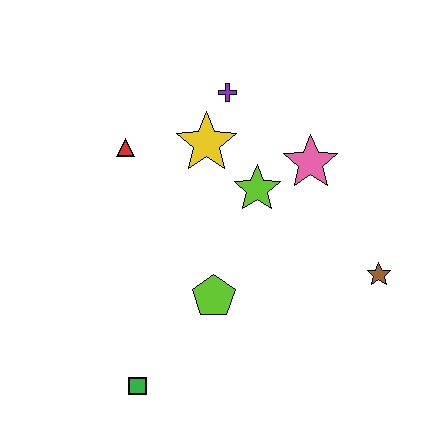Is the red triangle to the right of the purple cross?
No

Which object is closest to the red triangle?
The yellow star is closest to the red triangle.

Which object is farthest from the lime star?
The green square is farthest from the lime star.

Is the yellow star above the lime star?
Yes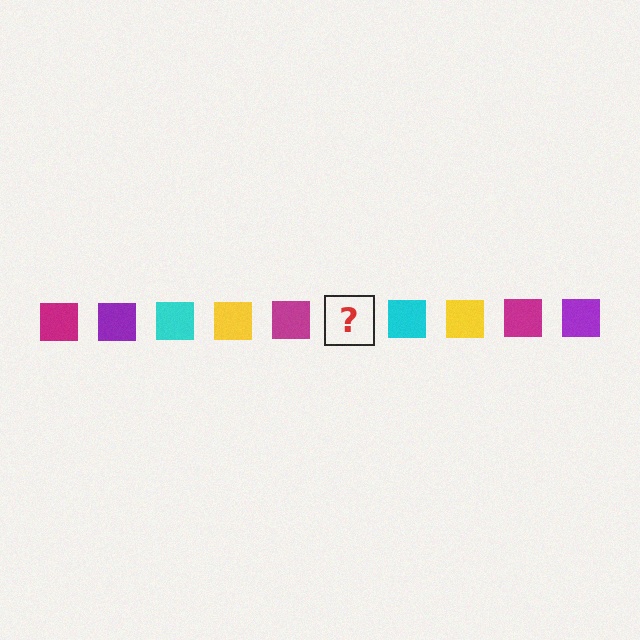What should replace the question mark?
The question mark should be replaced with a purple square.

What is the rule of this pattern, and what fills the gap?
The rule is that the pattern cycles through magenta, purple, cyan, yellow squares. The gap should be filled with a purple square.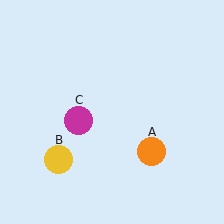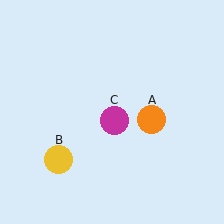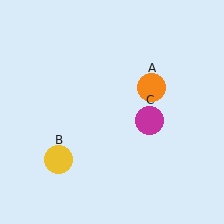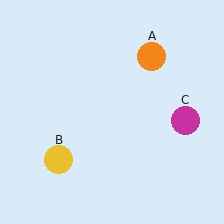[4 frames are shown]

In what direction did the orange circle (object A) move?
The orange circle (object A) moved up.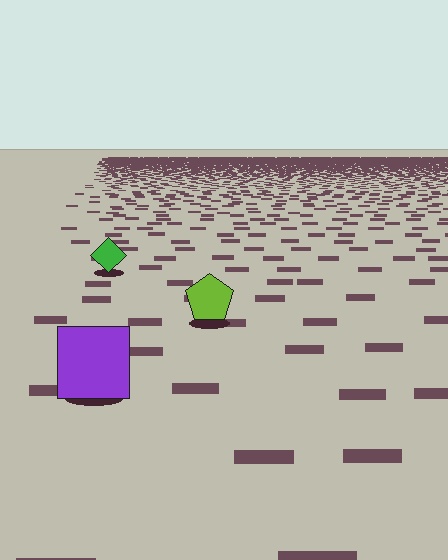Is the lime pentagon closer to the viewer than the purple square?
No. The purple square is closer — you can tell from the texture gradient: the ground texture is coarser near it.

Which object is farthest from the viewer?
The green diamond is farthest from the viewer. It appears smaller and the ground texture around it is denser.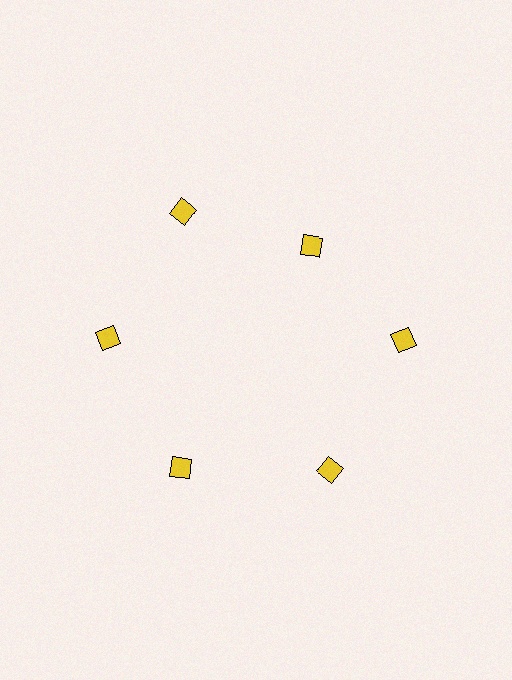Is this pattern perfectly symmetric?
No. The 6 yellow diamonds are arranged in a ring, but one element near the 1 o'clock position is pulled inward toward the center, breaking the 6-fold rotational symmetry.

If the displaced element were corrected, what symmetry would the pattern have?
It would have 6-fold rotational symmetry — the pattern would map onto itself every 60 degrees.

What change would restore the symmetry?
The symmetry would be restored by moving it outward, back onto the ring so that all 6 diamonds sit at equal angles and equal distance from the center.